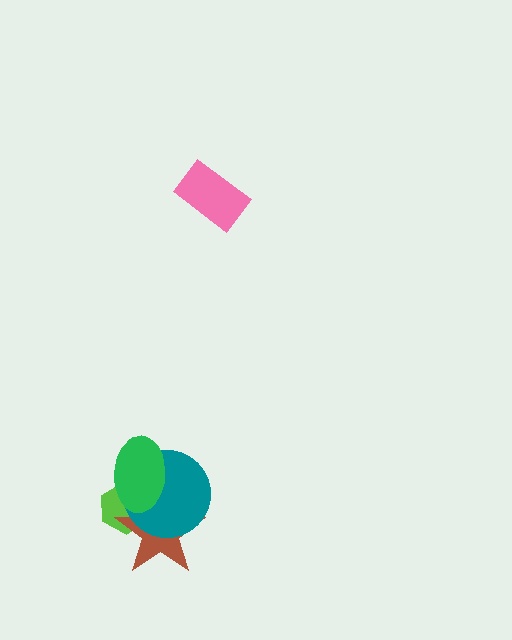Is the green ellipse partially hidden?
No, no other shape covers it.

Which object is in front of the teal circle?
The green ellipse is in front of the teal circle.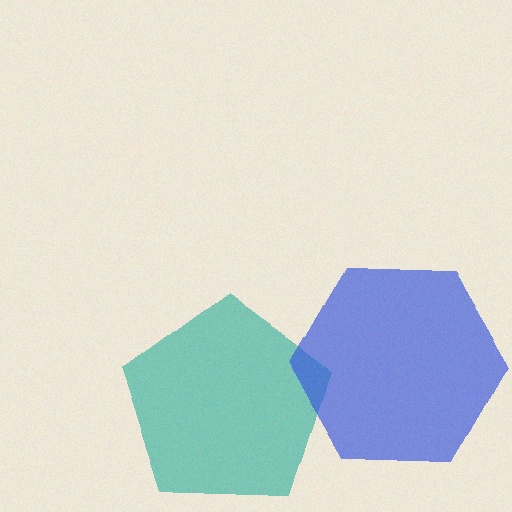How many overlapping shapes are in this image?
There are 2 overlapping shapes in the image.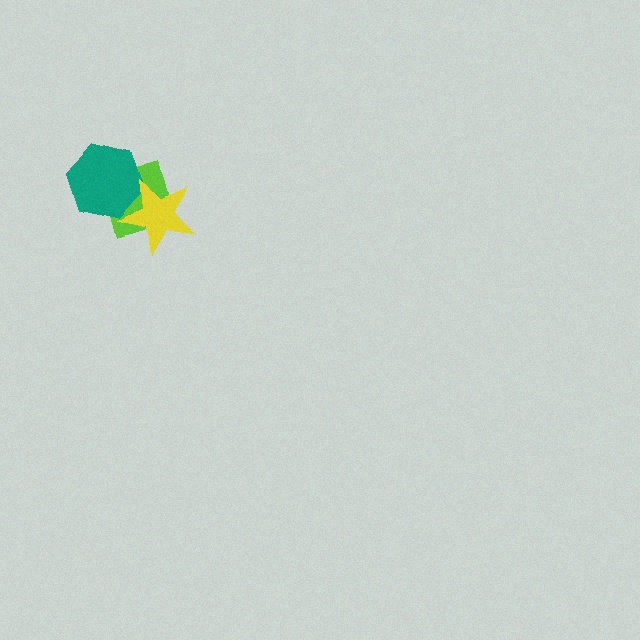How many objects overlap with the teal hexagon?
2 objects overlap with the teal hexagon.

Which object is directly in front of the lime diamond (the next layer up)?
The teal hexagon is directly in front of the lime diamond.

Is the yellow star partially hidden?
No, no other shape covers it.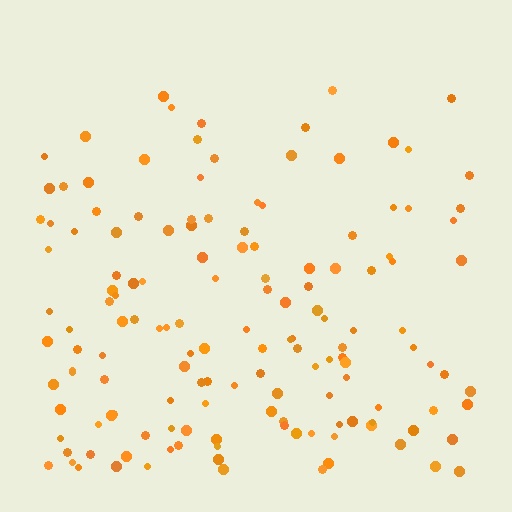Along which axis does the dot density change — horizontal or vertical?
Vertical.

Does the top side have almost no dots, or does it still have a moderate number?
Still a moderate number, just noticeably fewer than the bottom.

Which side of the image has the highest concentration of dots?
The bottom.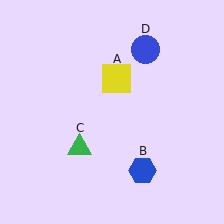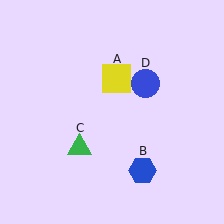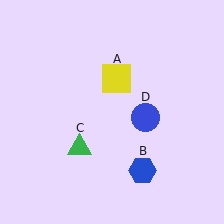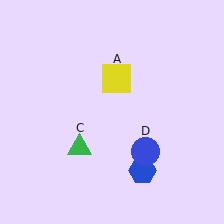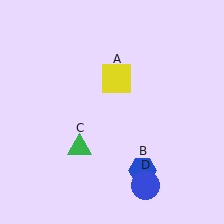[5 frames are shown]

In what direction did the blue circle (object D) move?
The blue circle (object D) moved down.